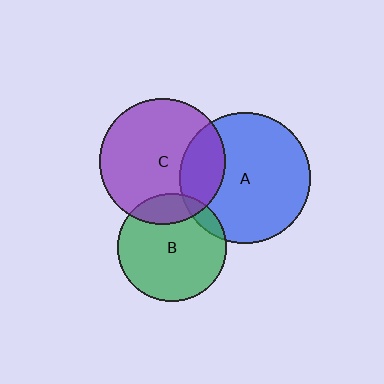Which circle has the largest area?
Circle A (blue).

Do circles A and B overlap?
Yes.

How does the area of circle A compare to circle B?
Approximately 1.5 times.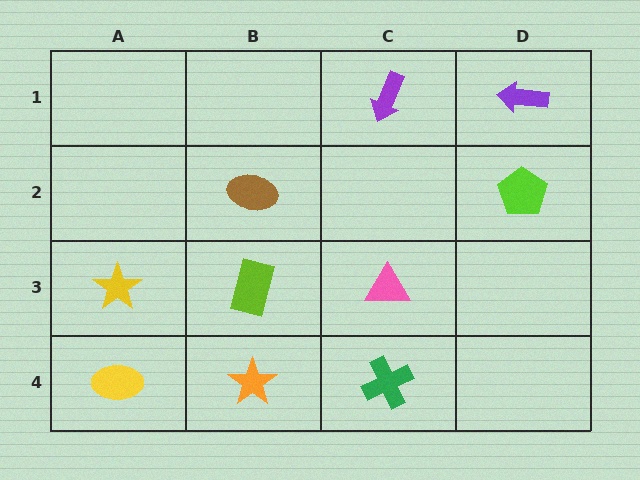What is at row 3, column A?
A yellow star.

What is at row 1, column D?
A purple arrow.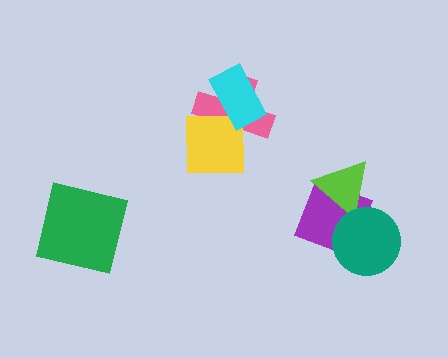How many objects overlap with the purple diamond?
2 objects overlap with the purple diamond.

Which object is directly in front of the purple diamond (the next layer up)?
The lime triangle is directly in front of the purple diamond.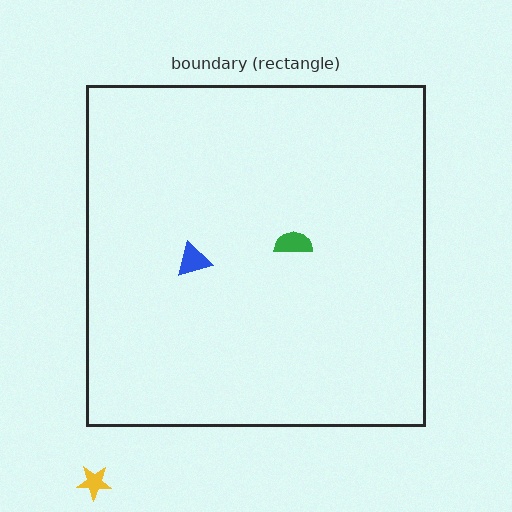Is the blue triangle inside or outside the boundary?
Inside.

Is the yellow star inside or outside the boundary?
Outside.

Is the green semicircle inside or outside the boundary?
Inside.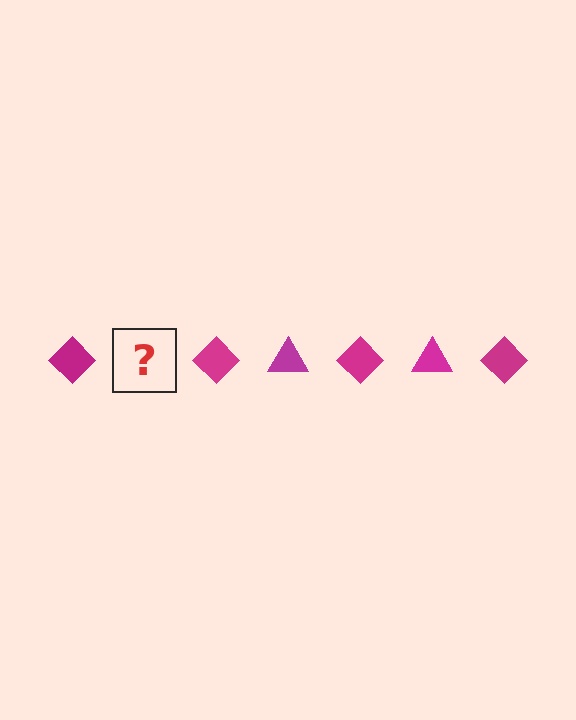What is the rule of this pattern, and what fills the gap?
The rule is that the pattern cycles through diamond, triangle shapes in magenta. The gap should be filled with a magenta triangle.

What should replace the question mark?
The question mark should be replaced with a magenta triangle.